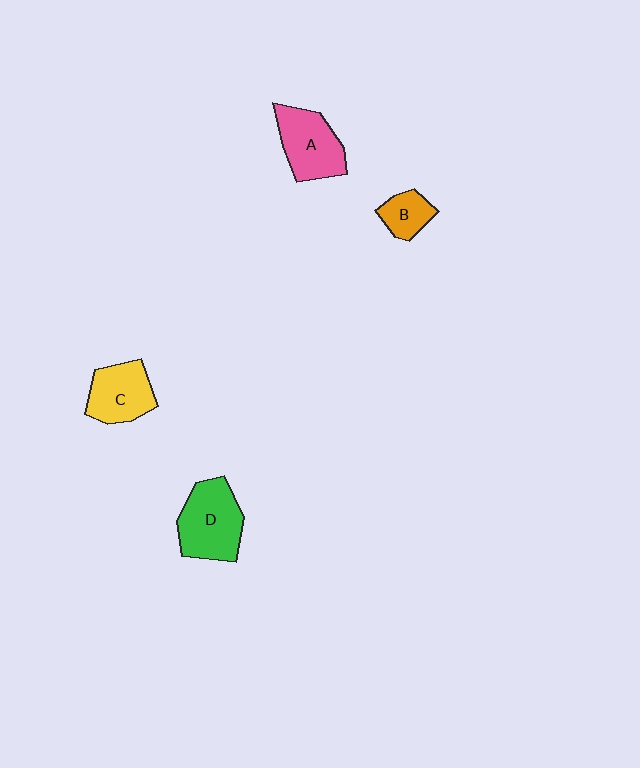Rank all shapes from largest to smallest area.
From largest to smallest: D (green), A (pink), C (yellow), B (orange).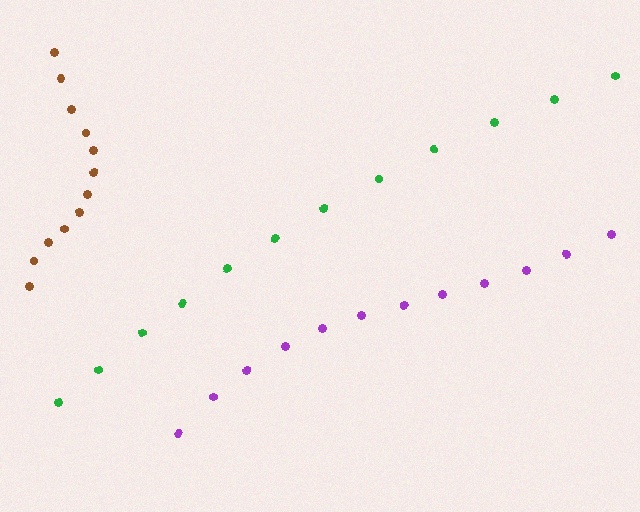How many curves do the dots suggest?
There are 3 distinct paths.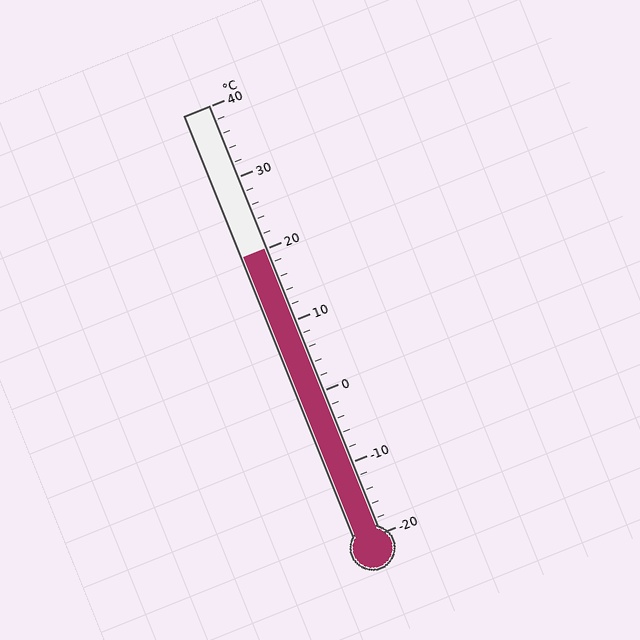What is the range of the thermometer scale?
The thermometer scale ranges from -20°C to 40°C.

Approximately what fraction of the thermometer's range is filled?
The thermometer is filled to approximately 65% of its range.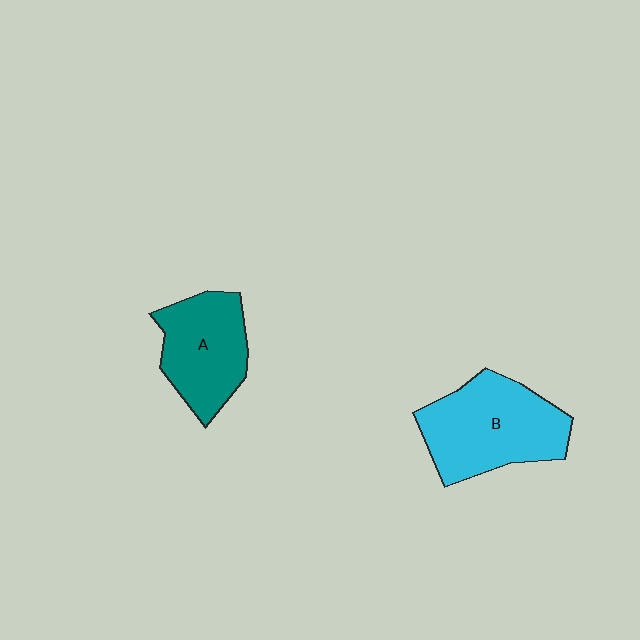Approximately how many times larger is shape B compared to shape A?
Approximately 1.3 times.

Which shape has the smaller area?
Shape A (teal).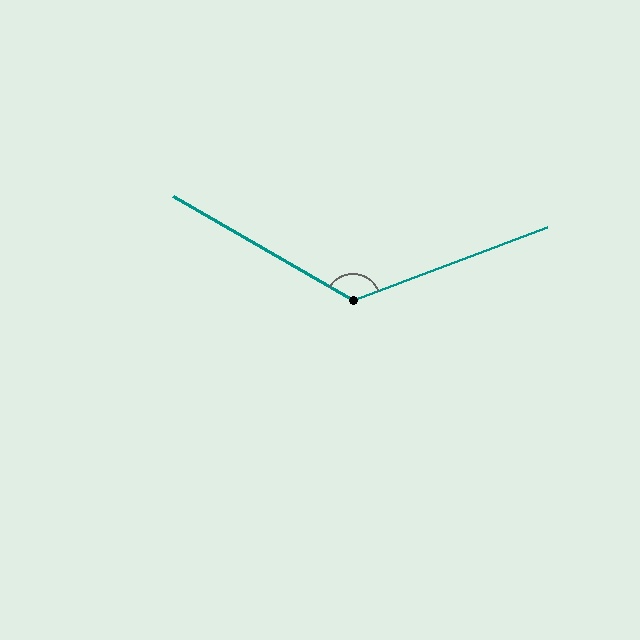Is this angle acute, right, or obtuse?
It is obtuse.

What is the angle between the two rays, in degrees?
Approximately 129 degrees.